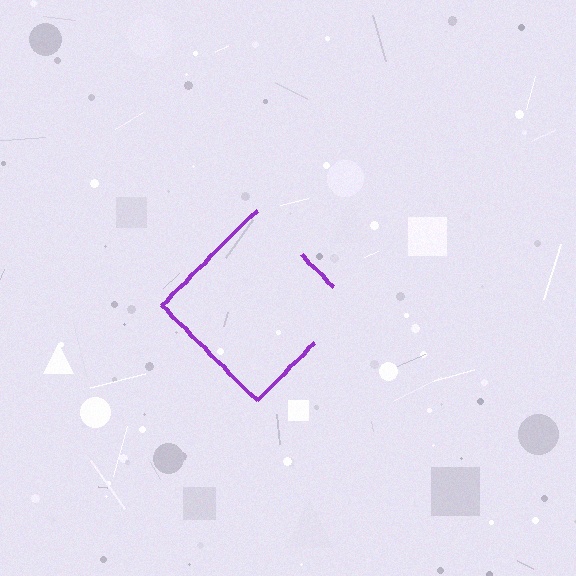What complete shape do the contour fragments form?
The contour fragments form a diamond.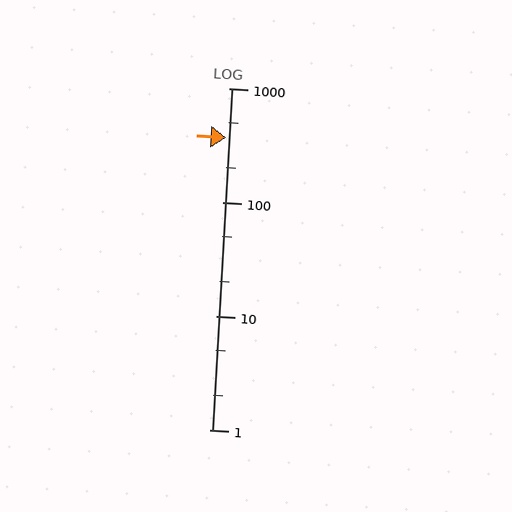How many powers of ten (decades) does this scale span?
The scale spans 3 decades, from 1 to 1000.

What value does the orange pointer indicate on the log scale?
The pointer indicates approximately 370.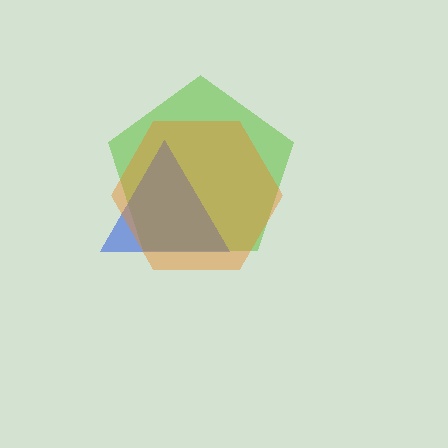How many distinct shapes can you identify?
There are 3 distinct shapes: a lime pentagon, a blue triangle, an orange hexagon.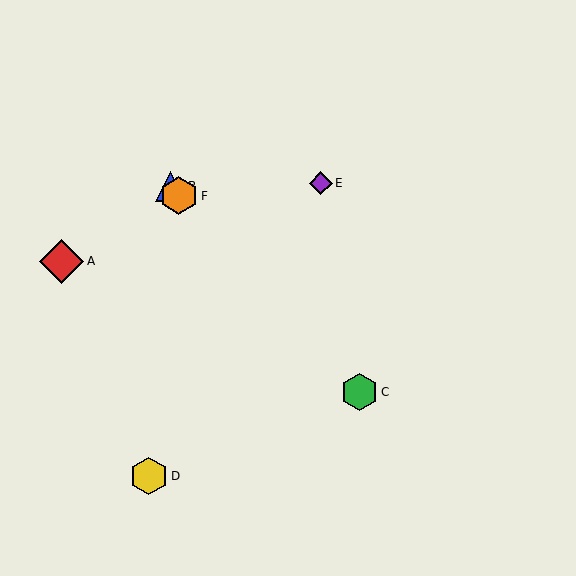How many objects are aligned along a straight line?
3 objects (B, C, F) are aligned along a straight line.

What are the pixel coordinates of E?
Object E is at (321, 183).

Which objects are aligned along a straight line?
Objects B, C, F are aligned along a straight line.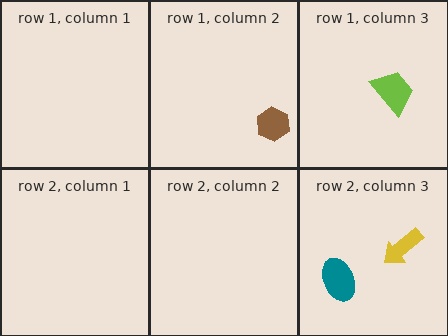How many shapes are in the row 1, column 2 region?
1.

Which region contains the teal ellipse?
The row 2, column 3 region.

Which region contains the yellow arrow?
The row 2, column 3 region.